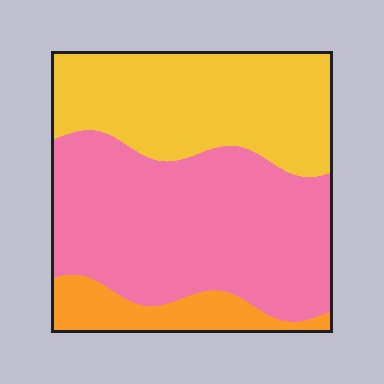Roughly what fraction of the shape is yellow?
Yellow takes up about three eighths (3/8) of the shape.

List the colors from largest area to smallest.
From largest to smallest: pink, yellow, orange.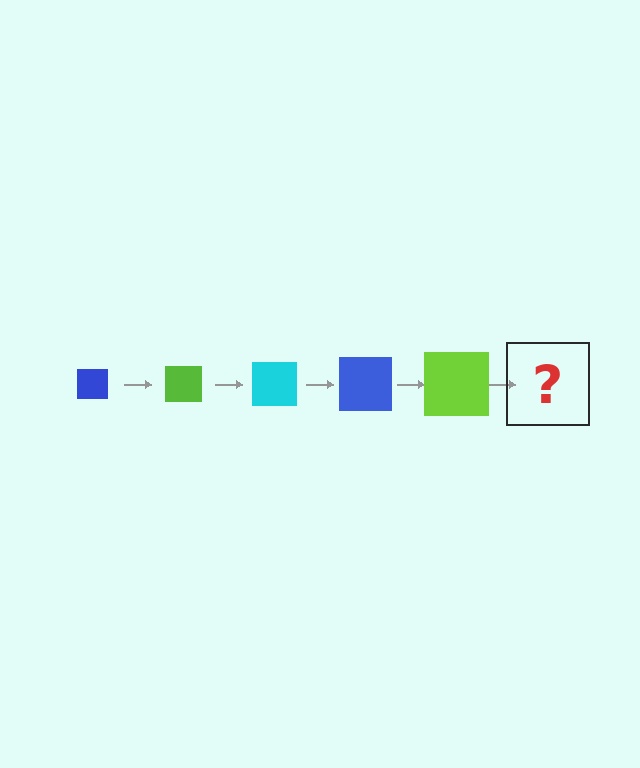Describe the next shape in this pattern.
It should be a cyan square, larger than the previous one.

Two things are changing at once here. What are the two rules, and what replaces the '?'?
The two rules are that the square grows larger each step and the color cycles through blue, lime, and cyan. The '?' should be a cyan square, larger than the previous one.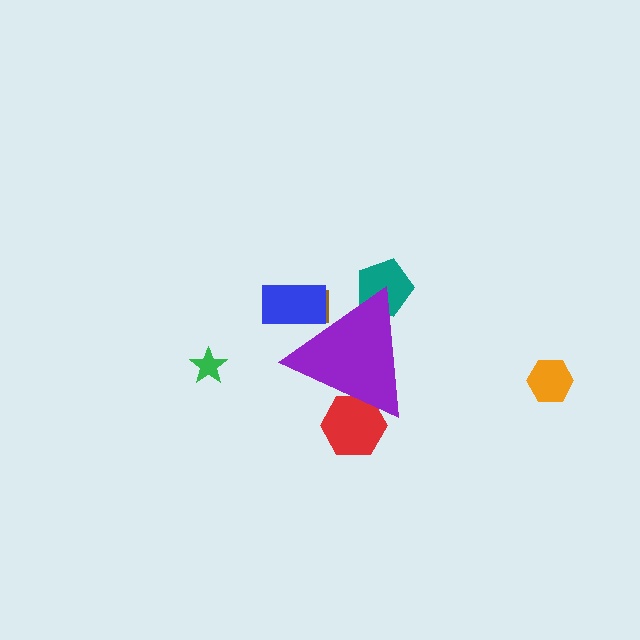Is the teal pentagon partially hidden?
Yes, the teal pentagon is partially hidden behind the purple triangle.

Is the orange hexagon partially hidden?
No, the orange hexagon is fully visible.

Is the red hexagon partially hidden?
Yes, the red hexagon is partially hidden behind the purple triangle.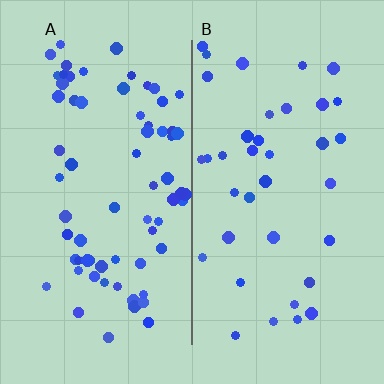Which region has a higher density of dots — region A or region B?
A (the left).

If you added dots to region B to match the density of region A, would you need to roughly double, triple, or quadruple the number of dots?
Approximately double.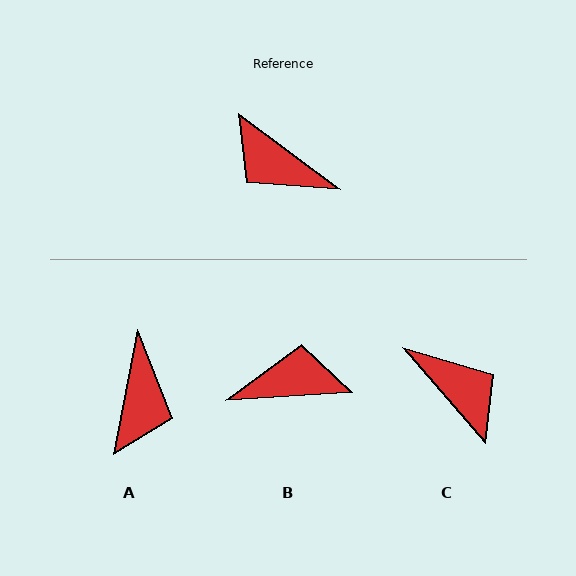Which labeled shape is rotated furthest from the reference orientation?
C, about 168 degrees away.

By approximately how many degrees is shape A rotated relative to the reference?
Approximately 116 degrees counter-clockwise.